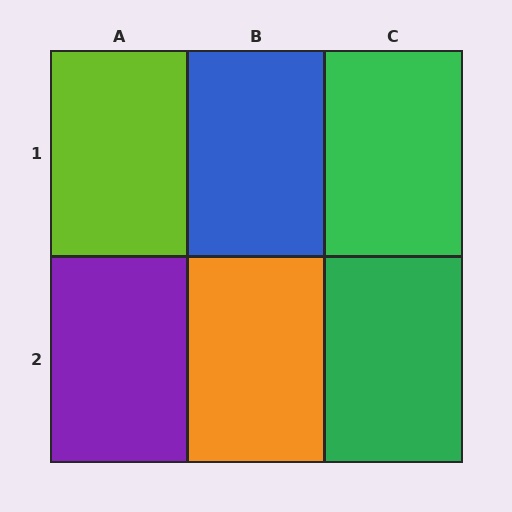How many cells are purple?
1 cell is purple.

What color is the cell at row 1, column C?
Green.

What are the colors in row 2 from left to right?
Purple, orange, green.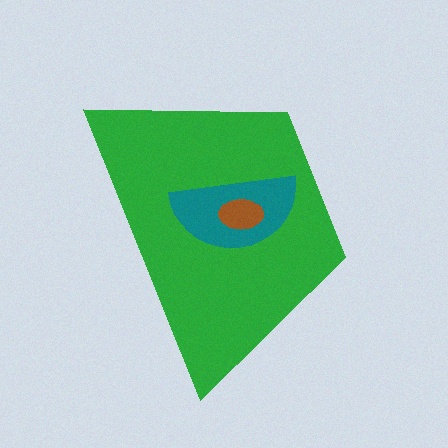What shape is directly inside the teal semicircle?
The brown ellipse.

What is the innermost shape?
The brown ellipse.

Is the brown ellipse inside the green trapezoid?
Yes.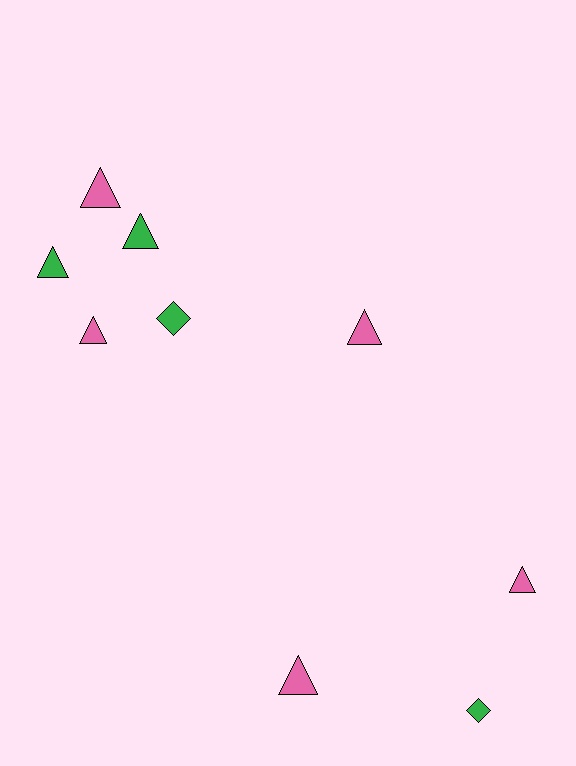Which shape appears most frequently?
Triangle, with 7 objects.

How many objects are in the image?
There are 9 objects.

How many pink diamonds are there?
There are no pink diamonds.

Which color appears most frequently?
Pink, with 5 objects.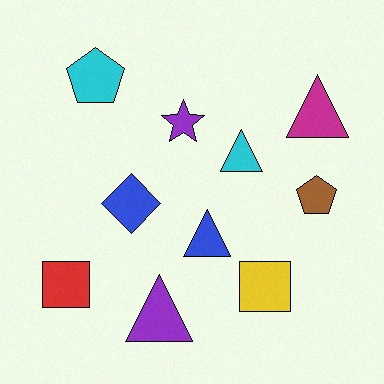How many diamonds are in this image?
There is 1 diamond.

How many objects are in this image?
There are 10 objects.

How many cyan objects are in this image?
There are 2 cyan objects.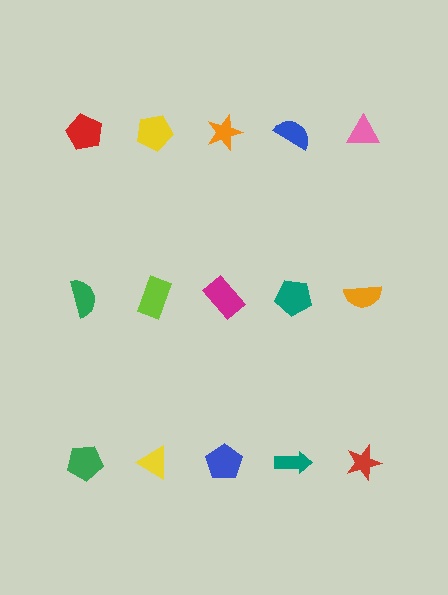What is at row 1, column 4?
A blue semicircle.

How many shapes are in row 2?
5 shapes.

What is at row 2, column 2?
A lime rectangle.